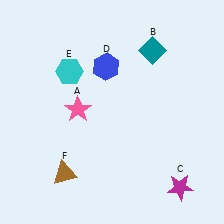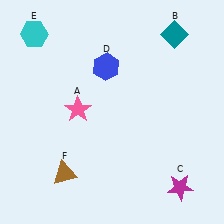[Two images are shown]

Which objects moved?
The objects that moved are: the teal diamond (B), the cyan hexagon (E).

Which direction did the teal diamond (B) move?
The teal diamond (B) moved right.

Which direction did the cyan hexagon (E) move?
The cyan hexagon (E) moved up.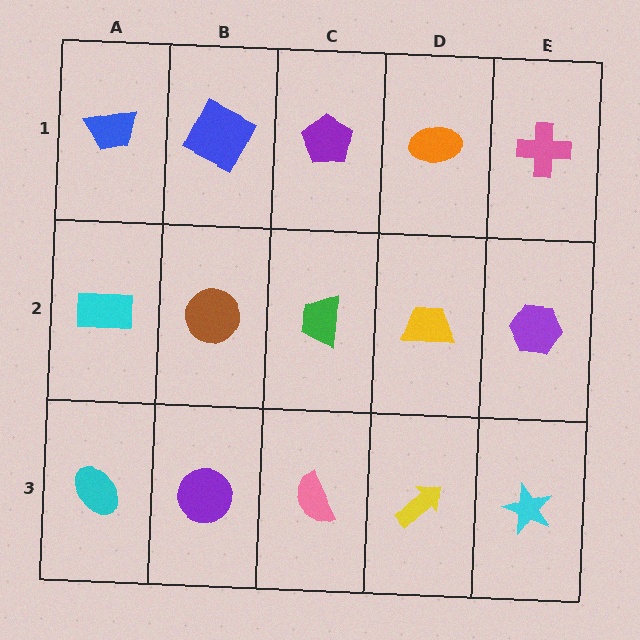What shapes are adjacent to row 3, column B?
A brown circle (row 2, column B), a cyan ellipse (row 3, column A), a pink semicircle (row 3, column C).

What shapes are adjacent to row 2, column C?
A purple pentagon (row 1, column C), a pink semicircle (row 3, column C), a brown circle (row 2, column B), a yellow trapezoid (row 2, column D).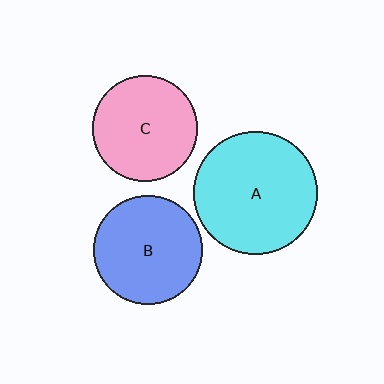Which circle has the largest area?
Circle A (cyan).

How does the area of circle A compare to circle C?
Approximately 1.4 times.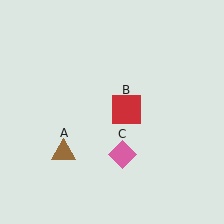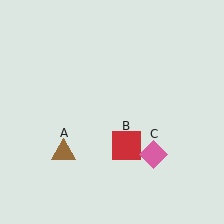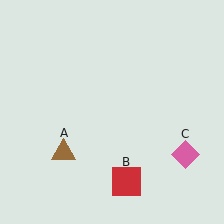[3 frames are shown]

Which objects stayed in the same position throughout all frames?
Brown triangle (object A) remained stationary.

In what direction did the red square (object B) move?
The red square (object B) moved down.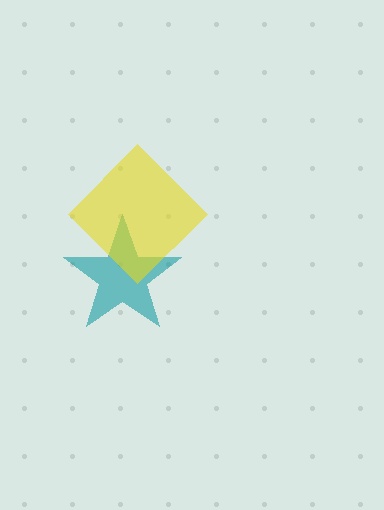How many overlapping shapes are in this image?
There are 2 overlapping shapes in the image.